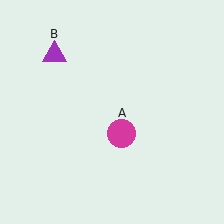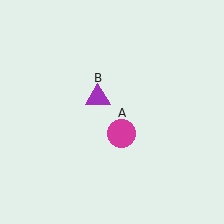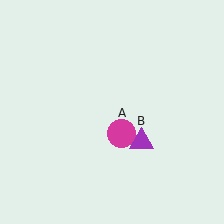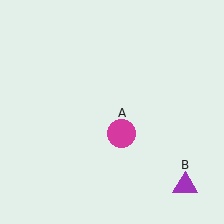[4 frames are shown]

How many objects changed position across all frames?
1 object changed position: purple triangle (object B).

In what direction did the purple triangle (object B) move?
The purple triangle (object B) moved down and to the right.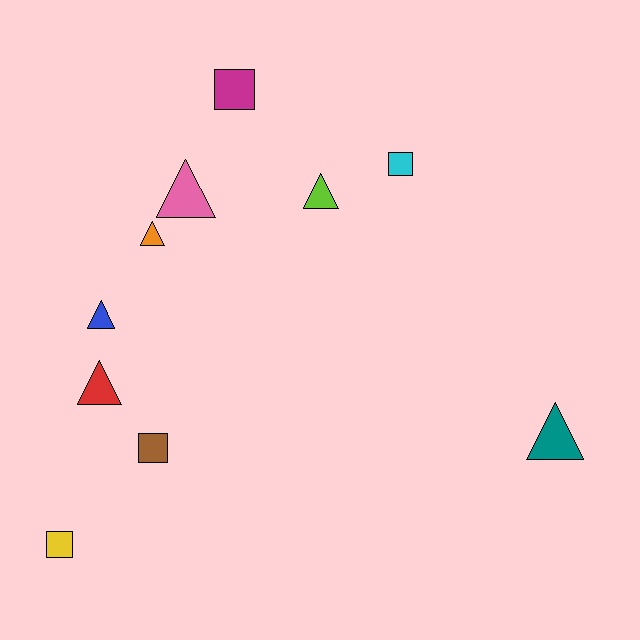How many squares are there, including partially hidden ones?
There are 4 squares.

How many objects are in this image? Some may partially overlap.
There are 10 objects.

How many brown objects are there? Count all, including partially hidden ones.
There is 1 brown object.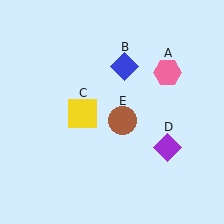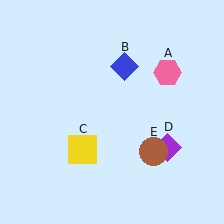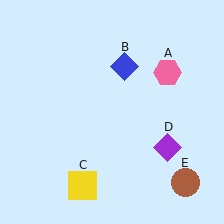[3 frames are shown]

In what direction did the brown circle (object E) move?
The brown circle (object E) moved down and to the right.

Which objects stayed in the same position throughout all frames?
Pink hexagon (object A) and blue diamond (object B) and purple diamond (object D) remained stationary.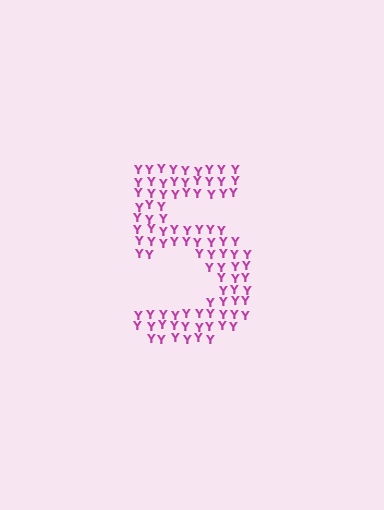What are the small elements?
The small elements are letter Y's.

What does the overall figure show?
The overall figure shows the digit 5.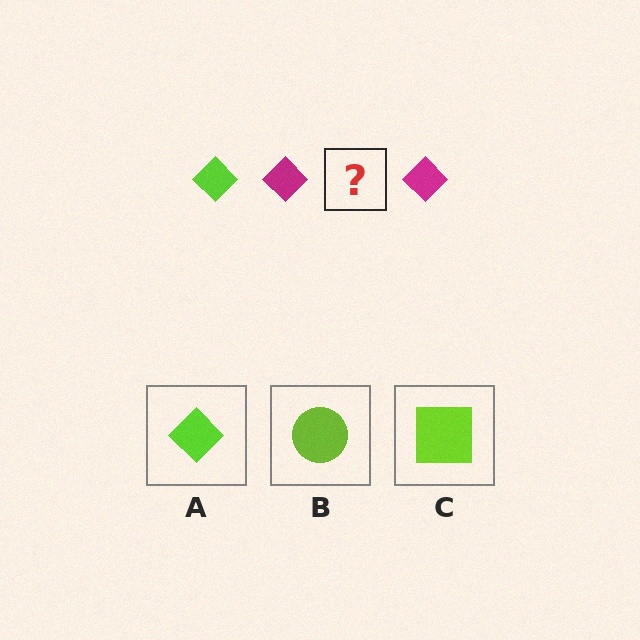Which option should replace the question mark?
Option A.